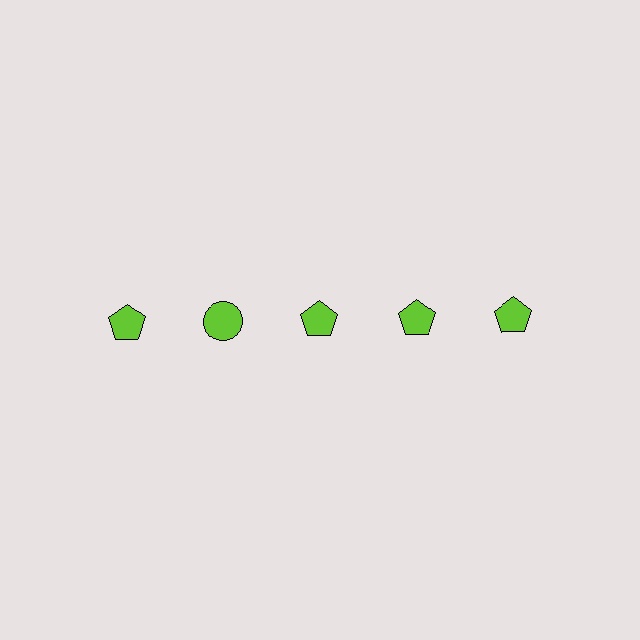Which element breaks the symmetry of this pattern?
The lime circle in the top row, second from left column breaks the symmetry. All other shapes are lime pentagons.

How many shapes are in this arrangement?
There are 5 shapes arranged in a grid pattern.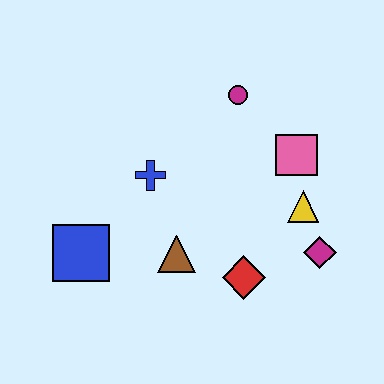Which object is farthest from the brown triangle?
The magenta circle is farthest from the brown triangle.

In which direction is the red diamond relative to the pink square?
The red diamond is below the pink square.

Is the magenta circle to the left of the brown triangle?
No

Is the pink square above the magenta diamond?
Yes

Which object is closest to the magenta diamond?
The yellow triangle is closest to the magenta diamond.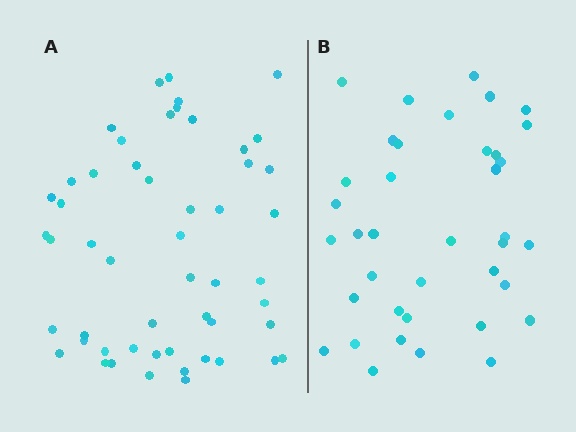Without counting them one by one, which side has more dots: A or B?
Region A (the left region) has more dots.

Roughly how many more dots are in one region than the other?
Region A has approximately 15 more dots than region B.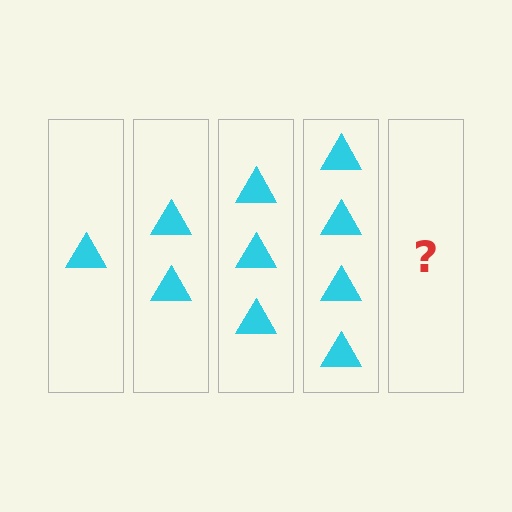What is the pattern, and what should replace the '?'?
The pattern is that each step adds one more triangle. The '?' should be 5 triangles.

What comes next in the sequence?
The next element should be 5 triangles.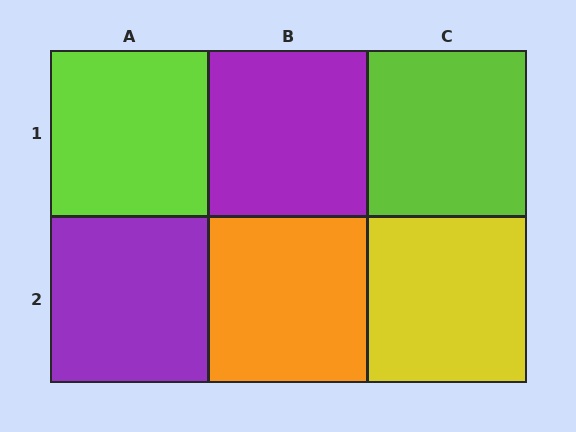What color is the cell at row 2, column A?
Purple.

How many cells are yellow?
1 cell is yellow.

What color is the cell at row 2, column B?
Orange.